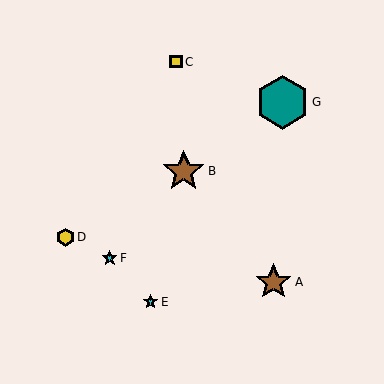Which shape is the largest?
The teal hexagon (labeled G) is the largest.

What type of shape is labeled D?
Shape D is a yellow hexagon.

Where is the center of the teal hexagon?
The center of the teal hexagon is at (282, 102).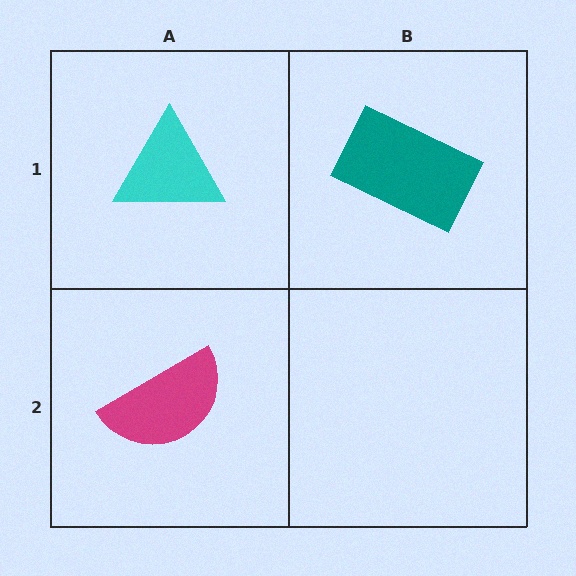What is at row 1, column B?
A teal rectangle.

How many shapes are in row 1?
2 shapes.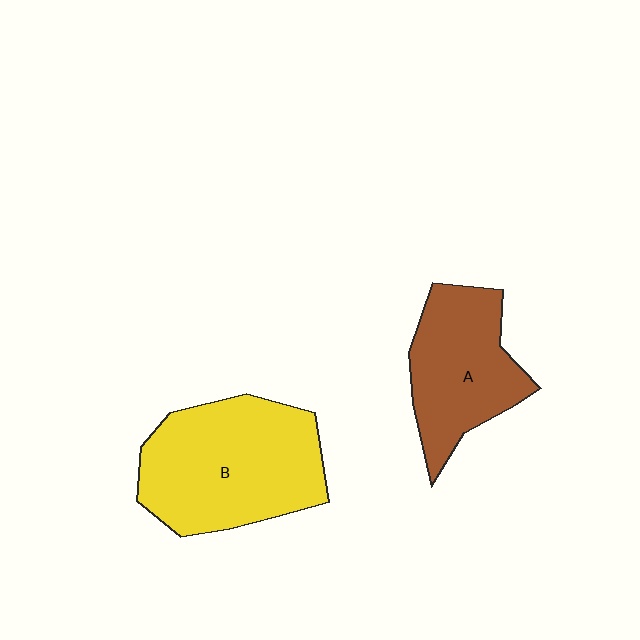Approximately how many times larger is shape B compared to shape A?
Approximately 1.4 times.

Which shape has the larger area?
Shape B (yellow).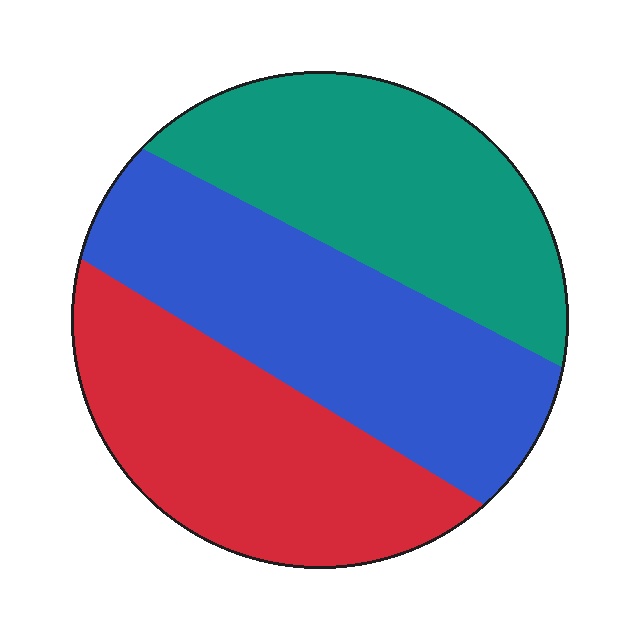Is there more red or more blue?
Blue.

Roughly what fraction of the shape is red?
Red covers roughly 30% of the shape.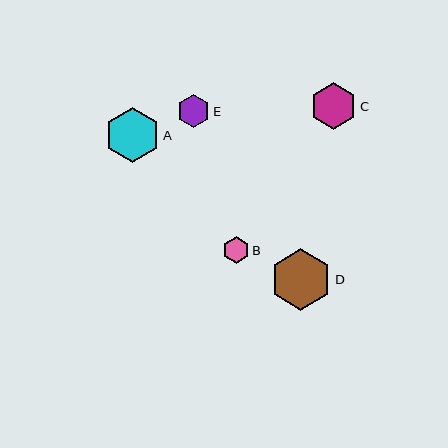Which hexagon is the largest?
Hexagon D is the largest with a size of approximately 61 pixels.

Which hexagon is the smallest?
Hexagon B is the smallest with a size of approximately 26 pixels.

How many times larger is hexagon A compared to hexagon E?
Hexagon A is approximately 1.7 times the size of hexagon E.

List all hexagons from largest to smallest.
From largest to smallest: D, A, C, E, B.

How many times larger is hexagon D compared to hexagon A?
Hexagon D is approximately 1.1 times the size of hexagon A.